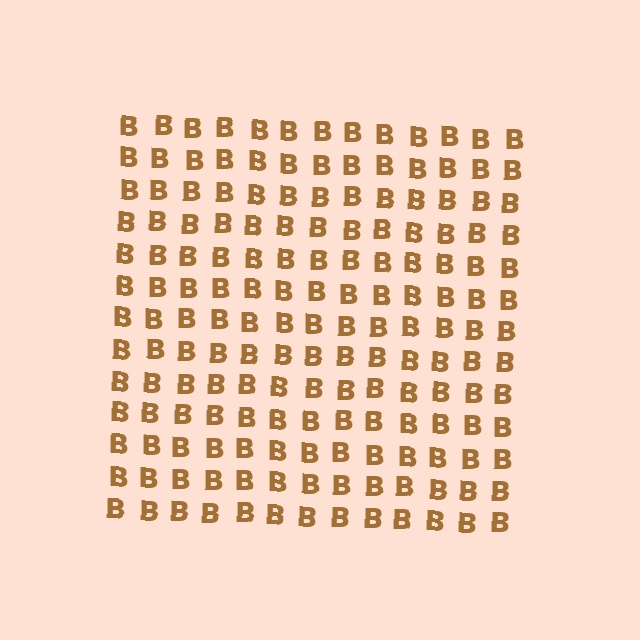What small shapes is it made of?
It is made of small letter B's.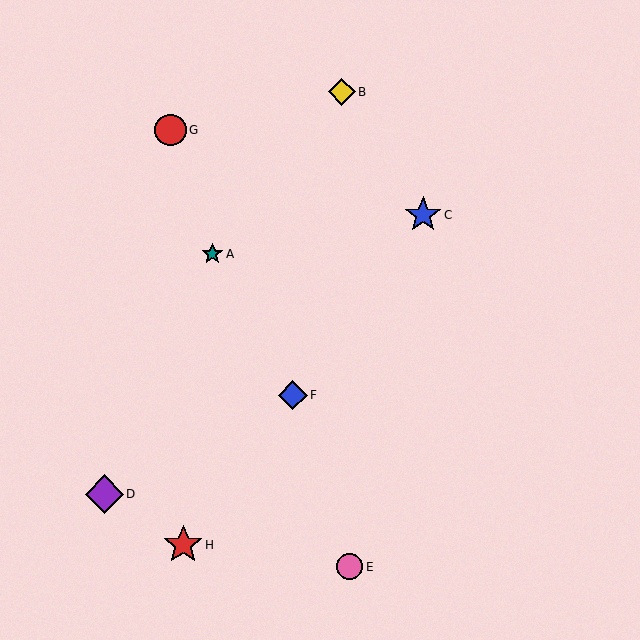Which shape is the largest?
The red star (labeled H) is the largest.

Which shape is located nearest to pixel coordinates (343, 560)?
The pink circle (labeled E) at (350, 567) is nearest to that location.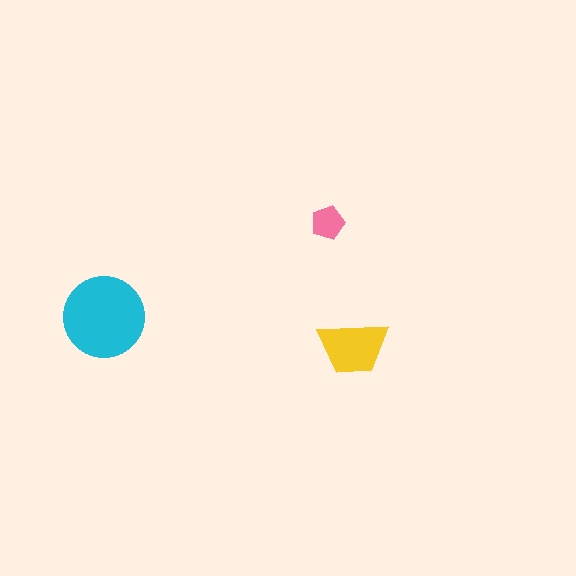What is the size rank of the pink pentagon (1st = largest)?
3rd.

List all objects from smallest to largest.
The pink pentagon, the yellow trapezoid, the cyan circle.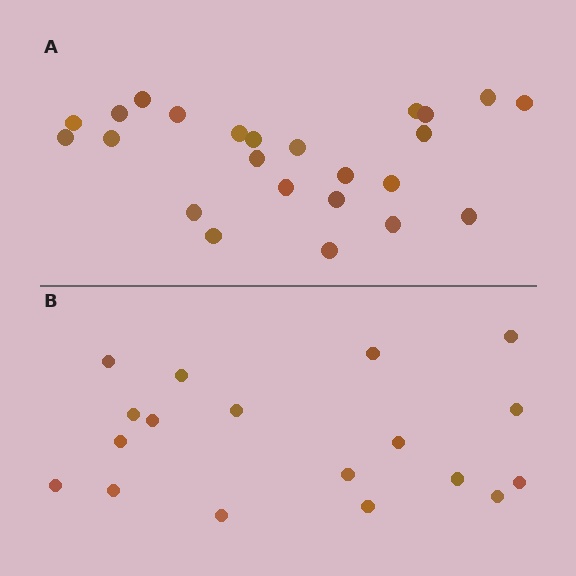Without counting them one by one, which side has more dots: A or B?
Region A (the top region) has more dots.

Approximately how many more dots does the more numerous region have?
Region A has about 6 more dots than region B.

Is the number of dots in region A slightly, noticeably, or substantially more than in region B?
Region A has noticeably more, but not dramatically so. The ratio is roughly 1.3 to 1.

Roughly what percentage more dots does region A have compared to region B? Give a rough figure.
About 35% more.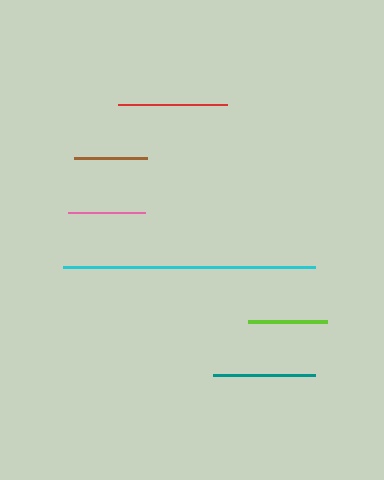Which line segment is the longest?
The cyan line is the longest at approximately 252 pixels.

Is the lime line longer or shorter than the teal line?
The teal line is longer than the lime line.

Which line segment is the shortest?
The brown line is the shortest at approximately 73 pixels.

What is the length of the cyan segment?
The cyan segment is approximately 252 pixels long.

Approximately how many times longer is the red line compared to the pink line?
The red line is approximately 1.4 times the length of the pink line.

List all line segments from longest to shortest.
From longest to shortest: cyan, red, teal, lime, pink, brown.